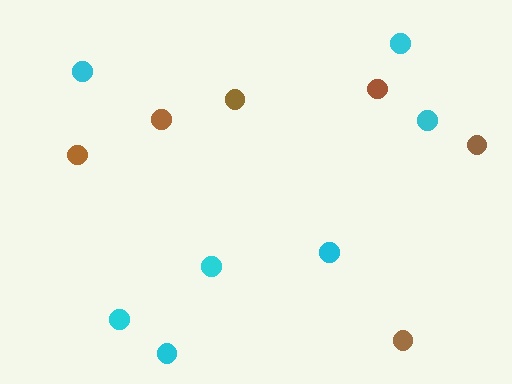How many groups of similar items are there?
There are 2 groups: one group of brown circles (6) and one group of cyan circles (7).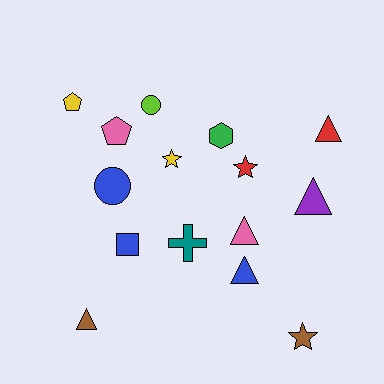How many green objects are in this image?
There is 1 green object.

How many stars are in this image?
There are 3 stars.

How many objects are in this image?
There are 15 objects.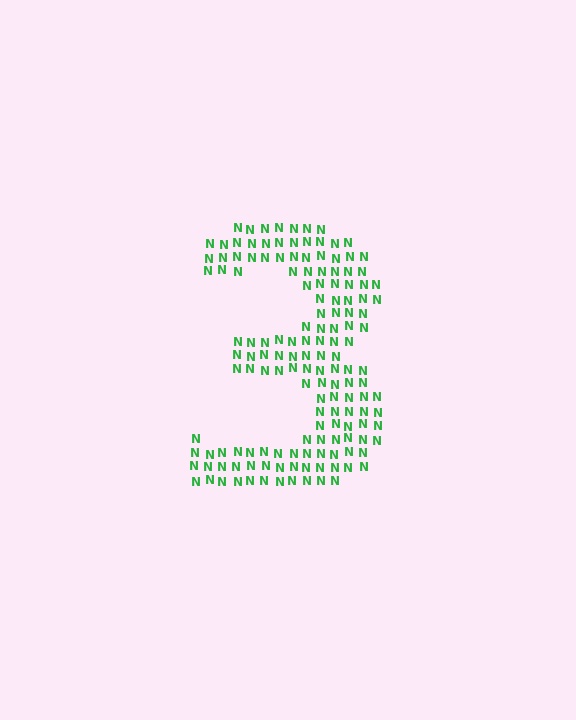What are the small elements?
The small elements are letter N's.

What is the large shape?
The large shape is the digit 3.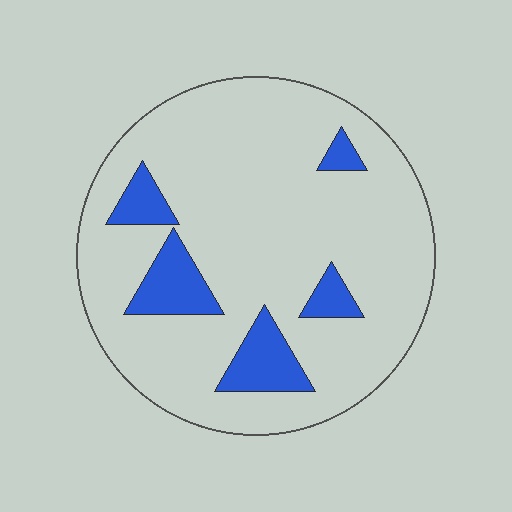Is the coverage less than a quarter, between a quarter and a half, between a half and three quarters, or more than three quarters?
Less than a quarter.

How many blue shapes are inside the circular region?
5.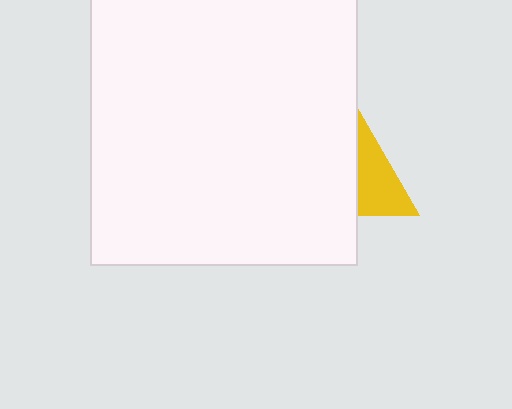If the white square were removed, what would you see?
You would see the complete yellow triangle.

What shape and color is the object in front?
The object in front is a white square.